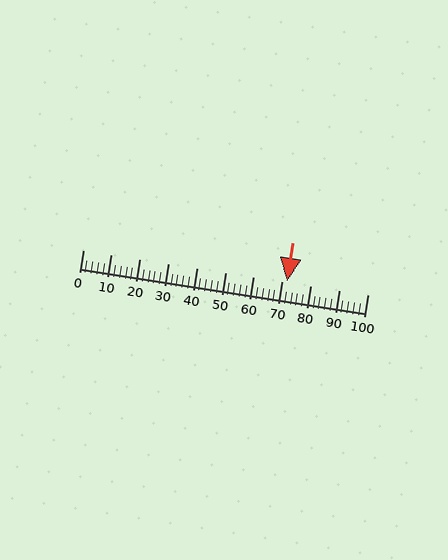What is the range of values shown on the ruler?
The ruler shows values from 0 to 100.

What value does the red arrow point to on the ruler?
The red arrow points to approximately 72.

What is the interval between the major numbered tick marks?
The major tick marks are spaced 10 units apart.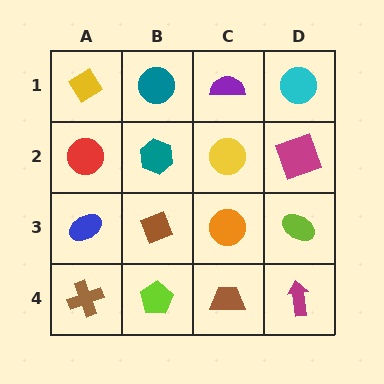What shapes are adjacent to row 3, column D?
A magenta square (row 2, column D), a magenta arrow (row 4, column D), an orange circle (row 3, column C).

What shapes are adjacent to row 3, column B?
A teal hexagon (row 2, column B), a lime pentagon (row 4, column B), a blue ellipse (row 3, column A), an orange circle (row 3, column C).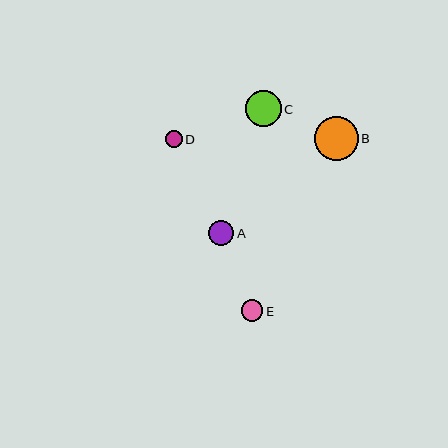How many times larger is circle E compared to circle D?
Circle E is approximately 1.3 times the size of circle D.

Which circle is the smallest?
Circle D is the smallest with a size of approximately 17 pixels.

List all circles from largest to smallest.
From largest to smallest: B, C, A, E, D.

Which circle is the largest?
Circle B is the largest with a size of approximately 44 pixels.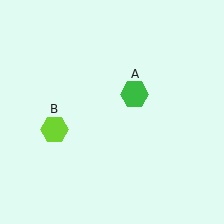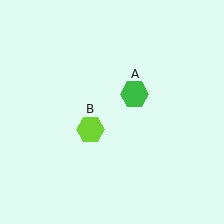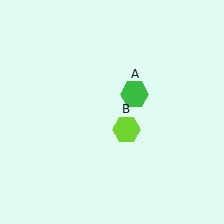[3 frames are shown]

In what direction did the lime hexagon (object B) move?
The lime hexagon (object B) moved right.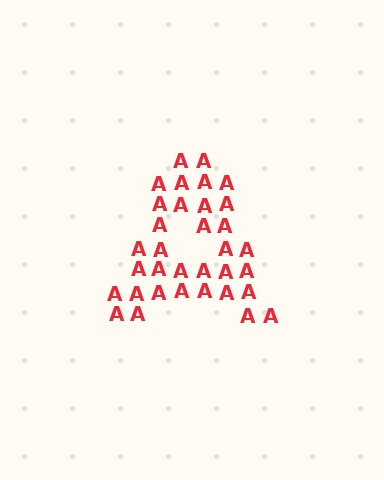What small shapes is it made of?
It is made of small letter A's.